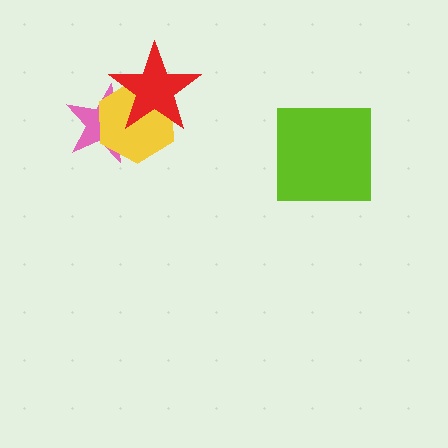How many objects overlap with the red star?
2 objects overlap with the red star.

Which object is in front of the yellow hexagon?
The red star is in front of the yellow hexagon.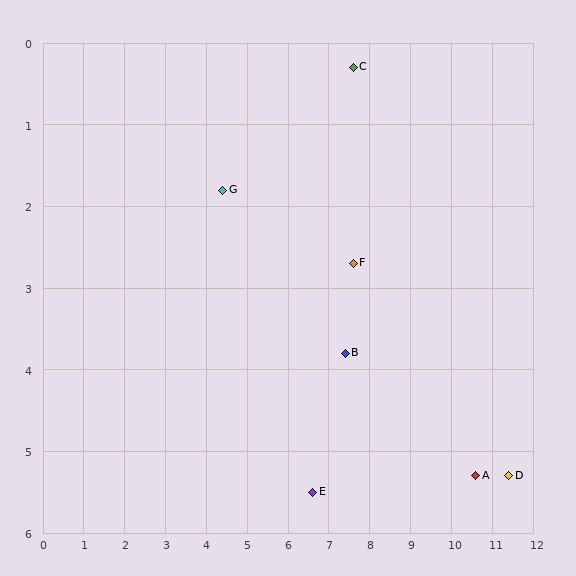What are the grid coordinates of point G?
Point G is at approximately (4.4, 1.8).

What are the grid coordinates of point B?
Point B is at approximately (7.4, 3.8).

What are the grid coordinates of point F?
Point F is at approximately (7.6, 2.7).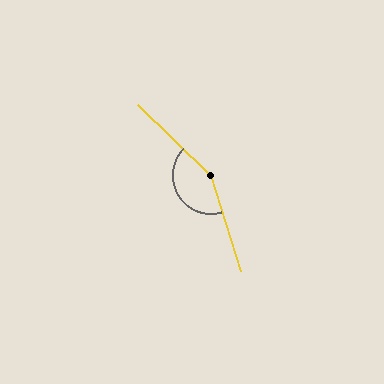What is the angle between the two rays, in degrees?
Approximately 151 degrees.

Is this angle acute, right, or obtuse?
It is obtuse.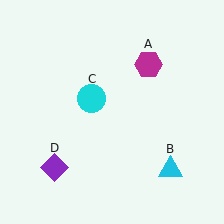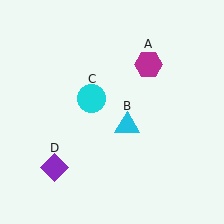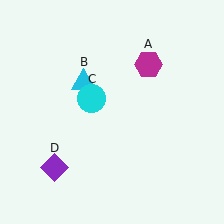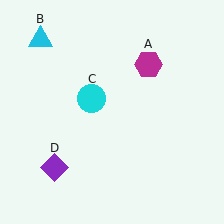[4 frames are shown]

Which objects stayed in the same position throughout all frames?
Magenta hexagon (object A) and cyan circle (object C) and purple diamond (object D) remained stationary.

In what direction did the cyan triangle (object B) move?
The cyan triangle (object B) moved up and to the left.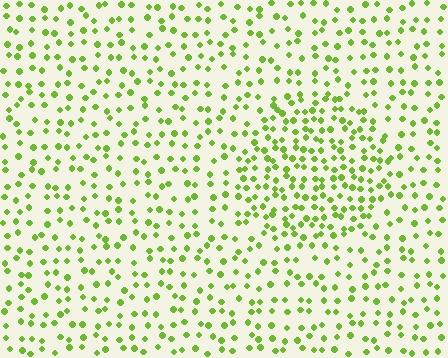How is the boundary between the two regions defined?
The boundary is defined by a change in element density (approximately 1.7x ratio). All elements are the same color, size, and shape.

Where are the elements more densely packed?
The elements are more densely packed inside the circle boundary.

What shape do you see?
I see a circle.